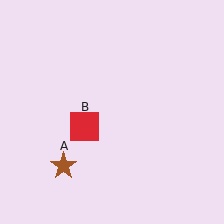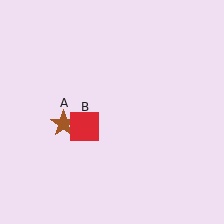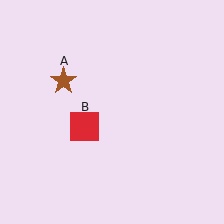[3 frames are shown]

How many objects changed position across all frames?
1 object changed position: brown star (object A).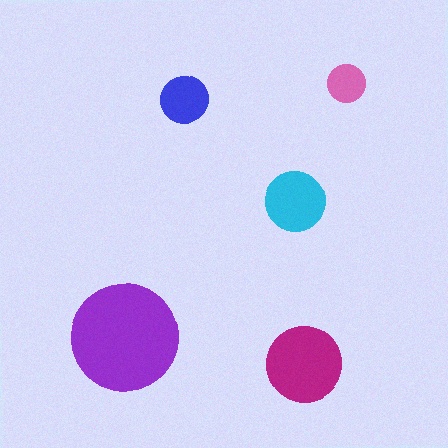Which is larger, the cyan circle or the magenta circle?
The magenta one.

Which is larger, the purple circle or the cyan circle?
The purple one.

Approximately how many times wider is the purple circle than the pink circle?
About 3 times wider.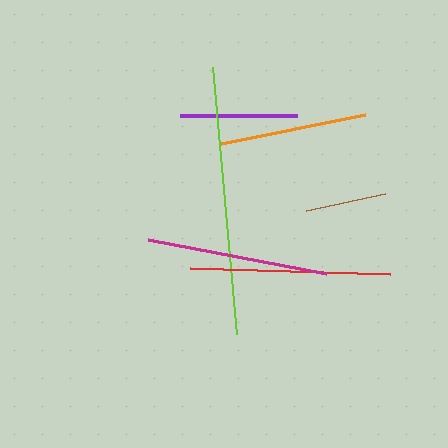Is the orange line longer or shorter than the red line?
The red line is longer than the orange line.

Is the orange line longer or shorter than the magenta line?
The magenta line is longer than the orange line.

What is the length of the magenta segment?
The magenta segment is approximately 181 pixels long.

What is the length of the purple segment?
The purple segment is approximately 117 pixels long.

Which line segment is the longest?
The lime line is the longest at approximately 267 pixels.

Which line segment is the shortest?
The brown line is the shortest at approximately 82 pixels.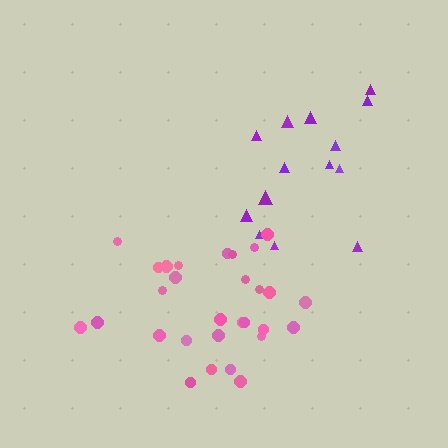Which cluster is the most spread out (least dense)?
Purple.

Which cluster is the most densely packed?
Pink.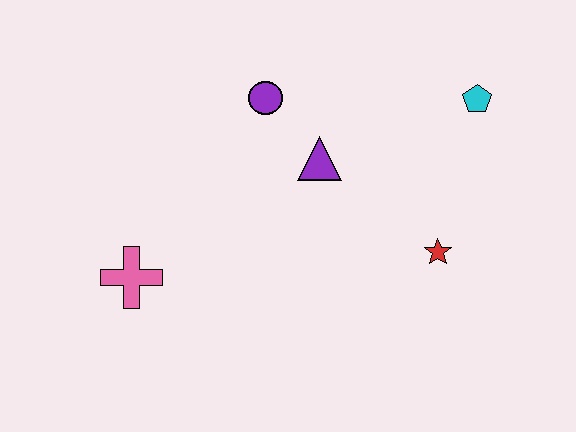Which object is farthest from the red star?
The pink cross is farthest from the red star.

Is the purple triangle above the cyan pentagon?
No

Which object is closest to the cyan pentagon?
The red star is closest to the cyan pentagon.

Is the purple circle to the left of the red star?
Yes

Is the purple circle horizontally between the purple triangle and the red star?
No